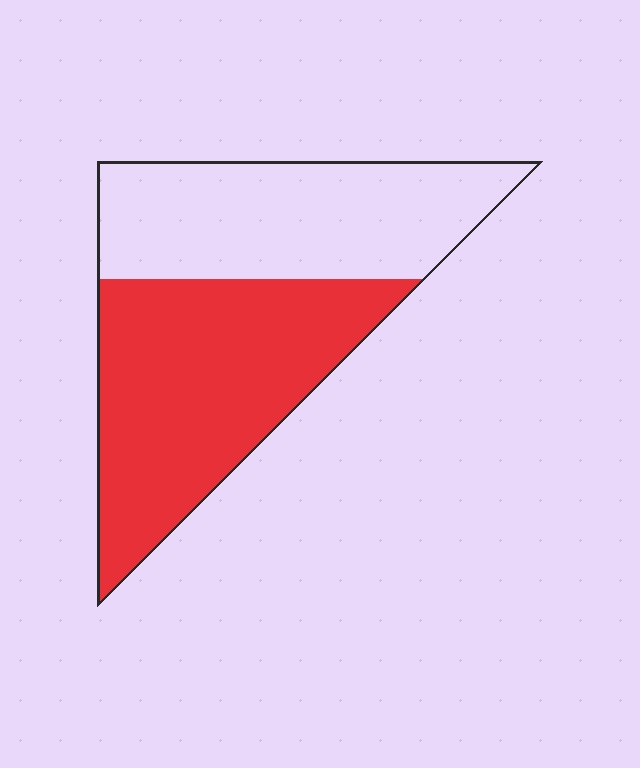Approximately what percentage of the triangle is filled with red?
Approximately 55%.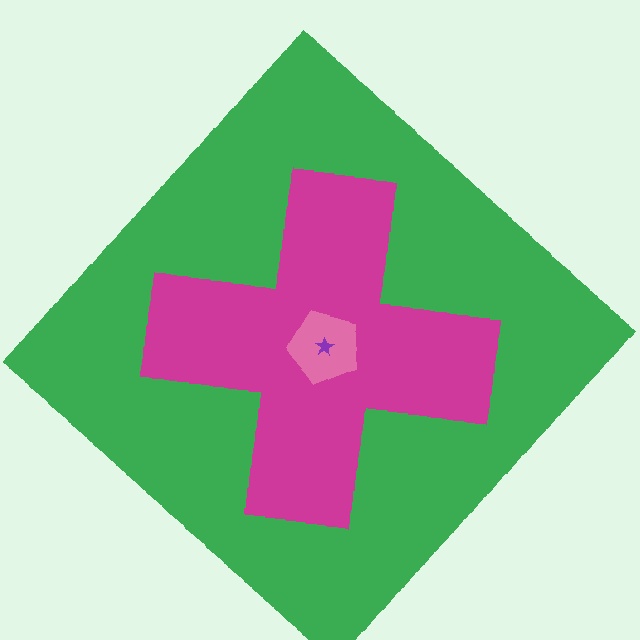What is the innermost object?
The purple star.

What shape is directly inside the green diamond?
The magenta cross.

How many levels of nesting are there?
4.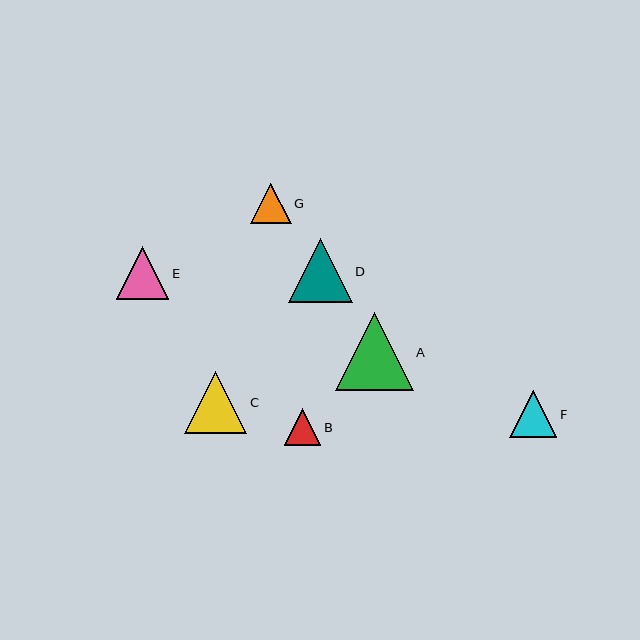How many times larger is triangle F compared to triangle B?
Triangle F is approximately 1.3 times the size of triangle B.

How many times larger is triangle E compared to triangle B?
Triangle E is approximately 1.4 times the size of triangle B.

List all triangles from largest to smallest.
From largest to smallest: A, D, C, E, F, G, B.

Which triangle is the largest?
Triangle A is the largest with a size of approximately 78 pixels.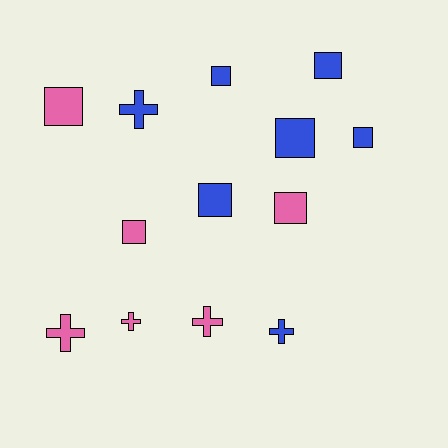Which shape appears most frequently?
Square, with 8 objects.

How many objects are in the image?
There are 13 objects.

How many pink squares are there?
There are 3 pink squares.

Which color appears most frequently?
Blue, with 7 objects.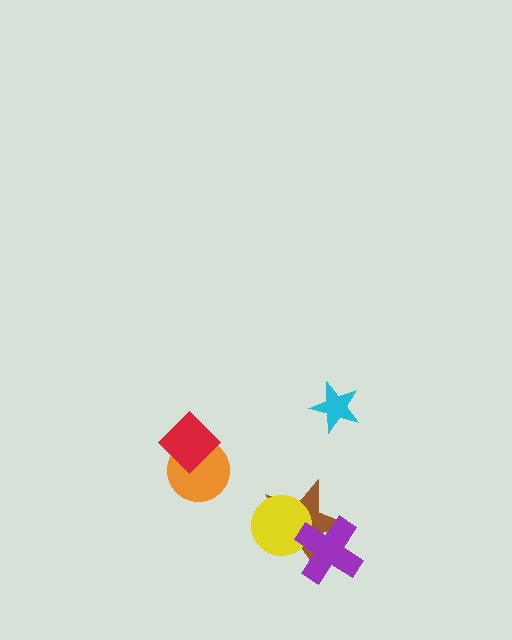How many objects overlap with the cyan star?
0 objects overlap with the cyan star.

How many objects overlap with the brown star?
2 objects overlap with the brown star.